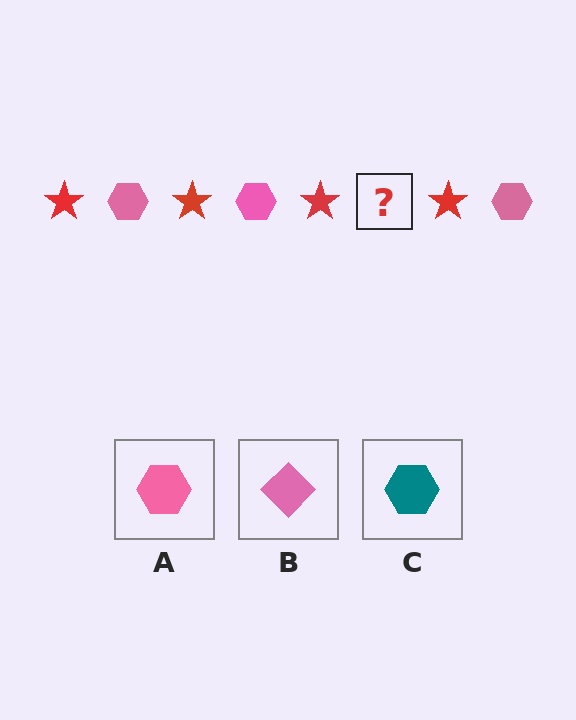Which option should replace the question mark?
Option A.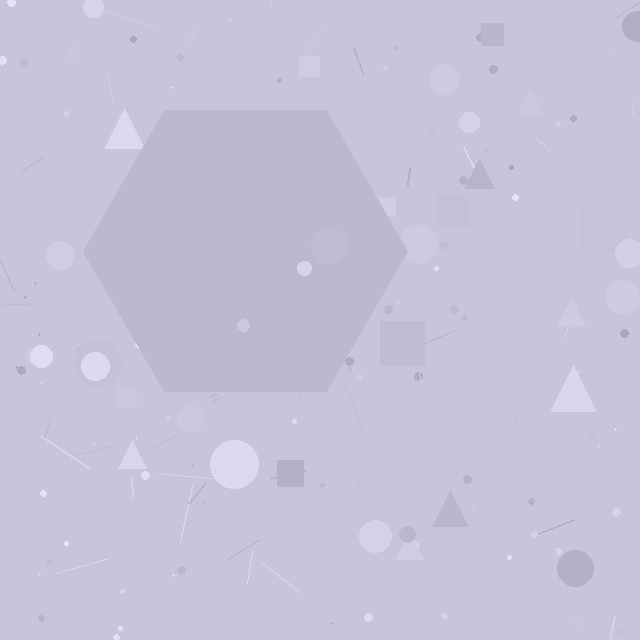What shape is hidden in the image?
A hexagon is hidden in the image.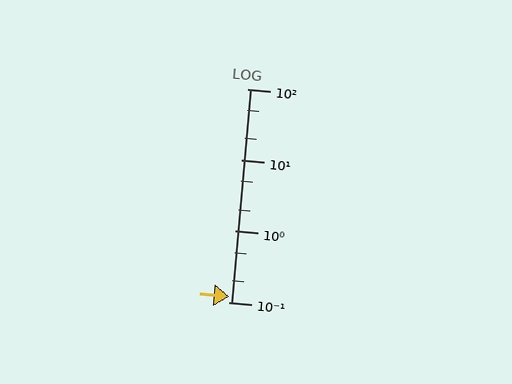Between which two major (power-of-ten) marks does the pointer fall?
The pointer is between 0.1 and 1.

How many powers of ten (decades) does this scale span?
The scale spans 3 decades, from 0.1 to 100.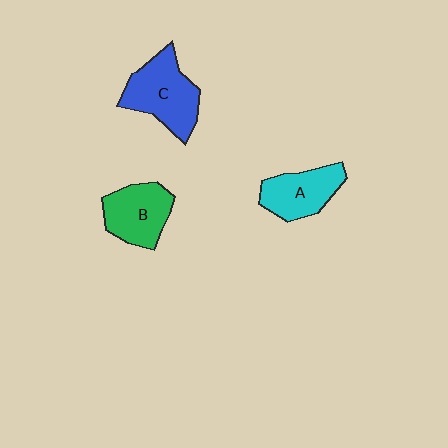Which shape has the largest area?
Shape C (blue).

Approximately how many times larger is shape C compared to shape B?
Approximately 1.2 times.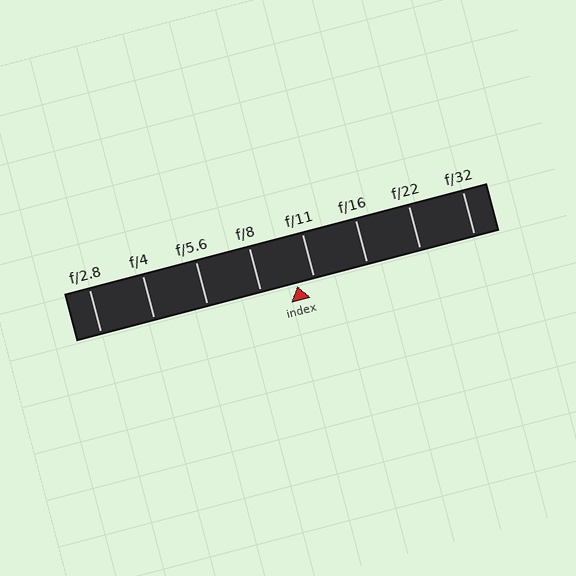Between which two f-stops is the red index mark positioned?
The index mark is between f/8 and f/11.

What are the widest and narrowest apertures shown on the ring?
The widest aperture shown is f/2.8 and the narrowest is f/32.